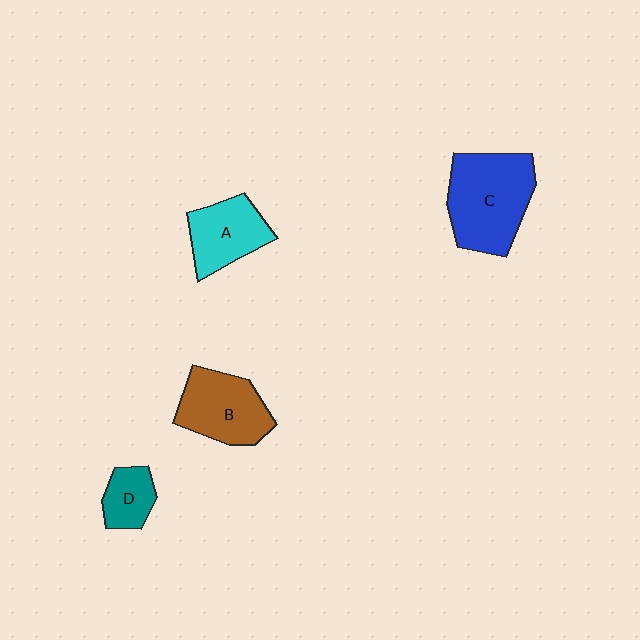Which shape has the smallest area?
Shape D (teal).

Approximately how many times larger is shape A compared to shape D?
Approximately 1.7 times.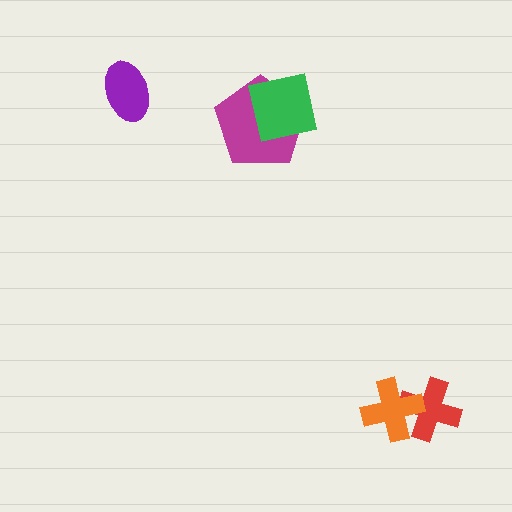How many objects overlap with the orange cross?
1 object overlaps with the orange cross.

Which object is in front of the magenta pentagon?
The green square is in front of the magenta pentagon.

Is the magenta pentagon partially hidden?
Yes, it is partially covered by another shape.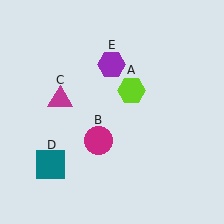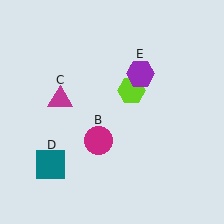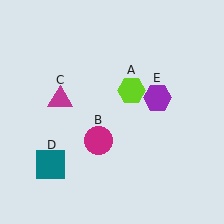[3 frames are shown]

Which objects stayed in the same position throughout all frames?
Lime hexagon (object A) and magenta circle (object B) and magenta triangle (object C) and teal square (object D) remained stationary.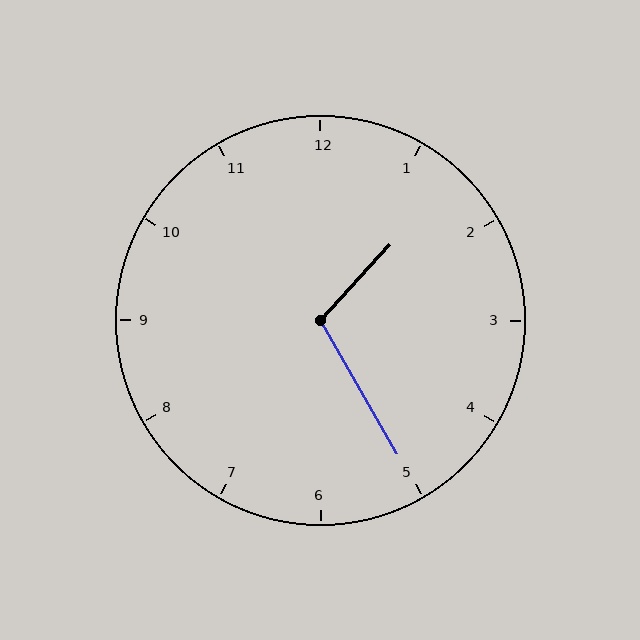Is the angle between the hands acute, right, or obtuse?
It is obtuse.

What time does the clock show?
1:25.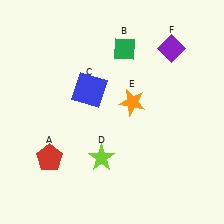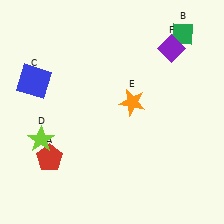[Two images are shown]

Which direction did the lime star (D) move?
The lime star (D) moved left.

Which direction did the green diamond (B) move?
The green diamond (B) moved right.